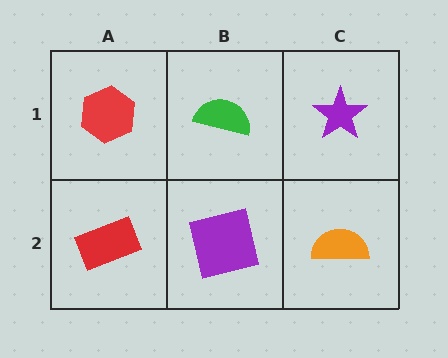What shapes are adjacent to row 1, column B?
A purple square (row 2, column B), a red hexagon (row 1, column A), a purple star (row 1, column C).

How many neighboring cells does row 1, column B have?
3.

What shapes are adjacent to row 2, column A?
A red hexagon (row 1, column A), a purple square (row 2, column B).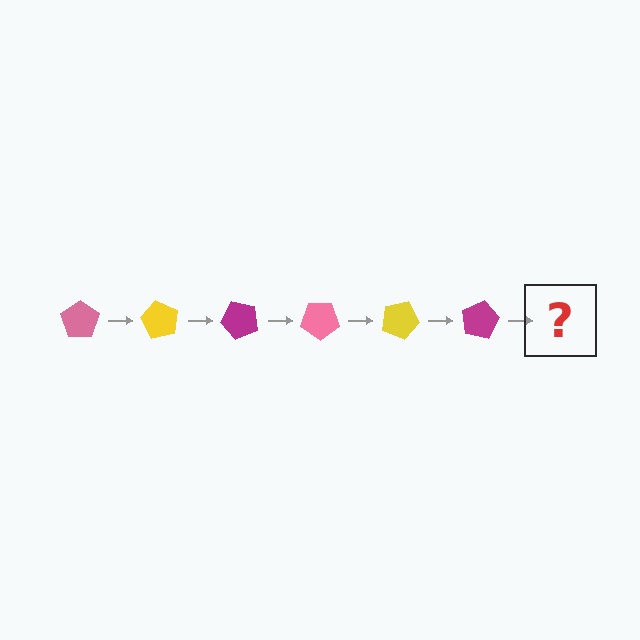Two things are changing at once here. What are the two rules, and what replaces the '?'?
The two rules are that it rotates 60 degrees each step and the color cycles through pink, yellow, and magenta. The '?' should be a pink pentagon, rotated 360 degrees from the start.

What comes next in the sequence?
The next element should be a pink pentagon, rotated 360 degrees from the start.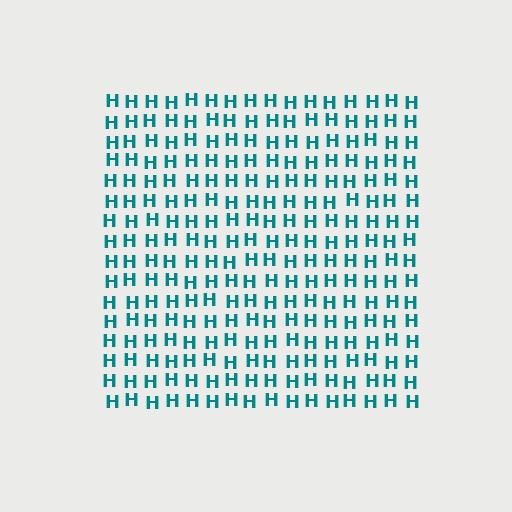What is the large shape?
The large shape is a square.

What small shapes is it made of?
It is made of small letter H's.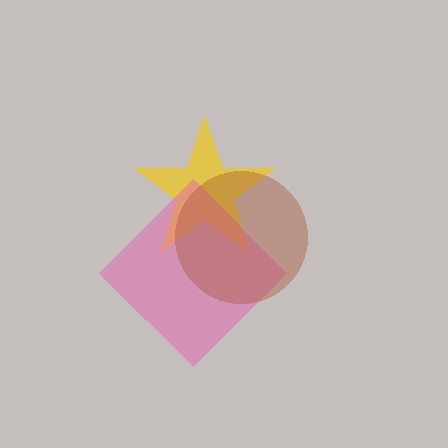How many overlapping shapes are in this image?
There are 3 overlapping shapes in the image.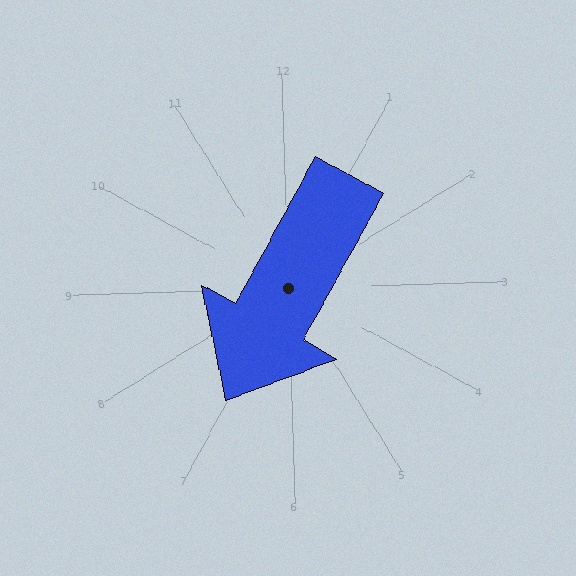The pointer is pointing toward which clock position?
Roughly 7 o'clock.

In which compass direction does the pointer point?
Southwest.